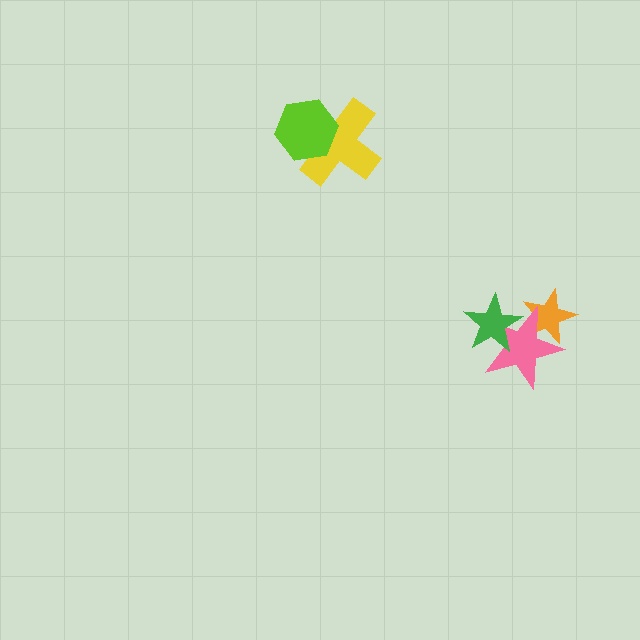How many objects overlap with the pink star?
2 objects overlap with the pink star.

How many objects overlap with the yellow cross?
1 object overlaps with the yellow cross.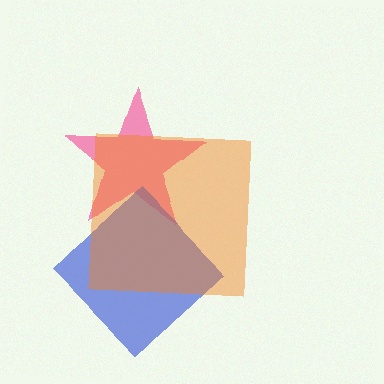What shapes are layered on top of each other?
The layered shapes are: a pink star, a blue diamond, an orange square.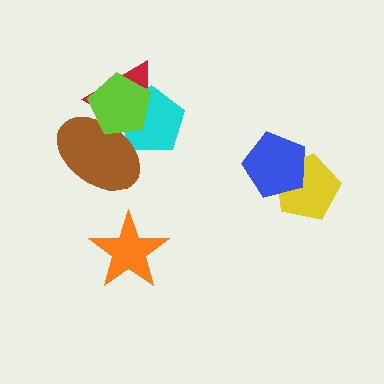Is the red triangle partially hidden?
Yes, it is partially covered by another shape.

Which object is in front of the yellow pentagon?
The blue pentagon is in front of the yellow pentagon.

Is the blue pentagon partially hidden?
No, no other shape covers it.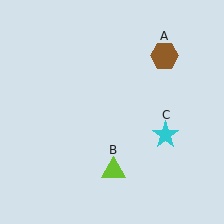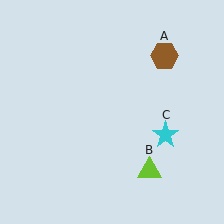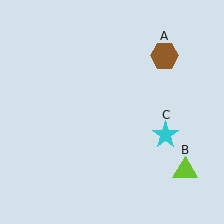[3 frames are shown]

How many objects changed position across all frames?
1 object changed position: lime triangle (object B).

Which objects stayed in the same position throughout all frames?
Brown hexagon (object A) and cyan star (object C) remained stationary.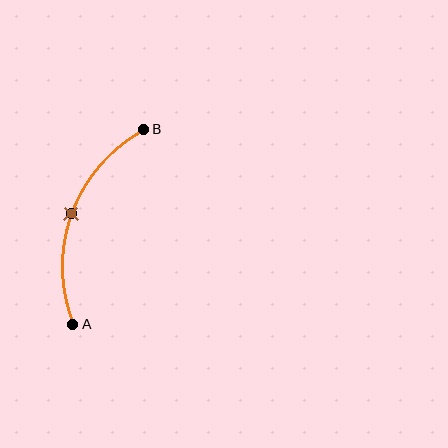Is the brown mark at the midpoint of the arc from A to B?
Yes. The brown mark lies on the arc at equal arc-length from both A and B — it is the arc midpoint.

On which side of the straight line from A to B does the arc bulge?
The arc bulges to the left of the straight line connecting A and B.